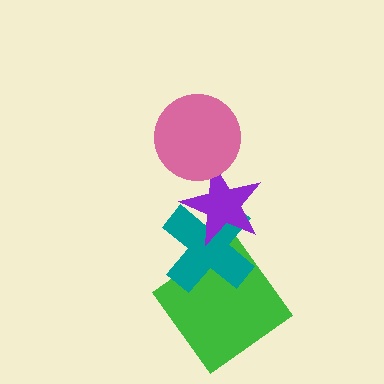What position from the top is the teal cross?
The teal cross is 3rd from the top.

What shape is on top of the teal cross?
The purple star is on top of the teal cross.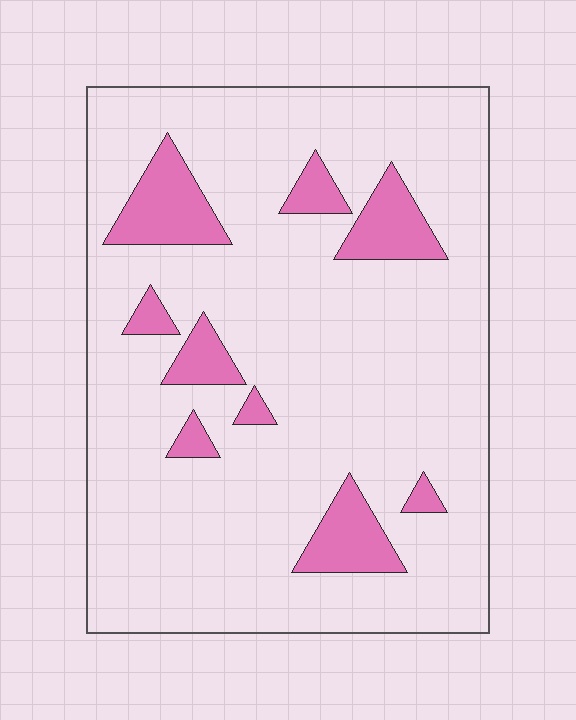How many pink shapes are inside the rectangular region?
9.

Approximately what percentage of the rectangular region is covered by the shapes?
Approximately 15%.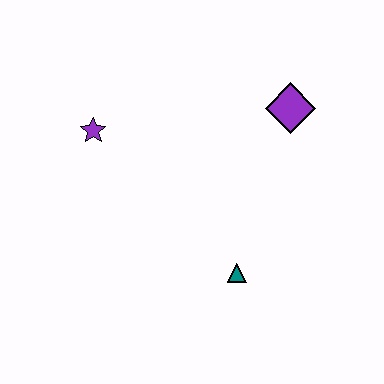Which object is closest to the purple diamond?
The teal triangle is closest to the purple diamond.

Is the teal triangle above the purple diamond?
No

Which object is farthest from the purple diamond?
The purple star is farthest from the purple diamond.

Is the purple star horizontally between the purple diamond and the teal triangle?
No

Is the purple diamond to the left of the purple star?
No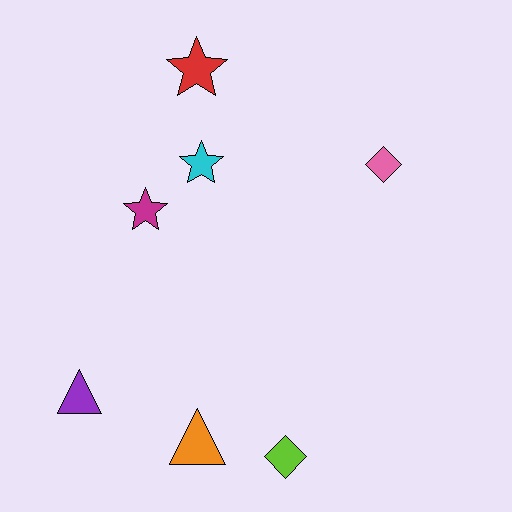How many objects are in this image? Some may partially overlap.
There are 7 objects.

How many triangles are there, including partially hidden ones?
There are 2 triangles.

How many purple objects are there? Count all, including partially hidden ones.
There is 1 purple object.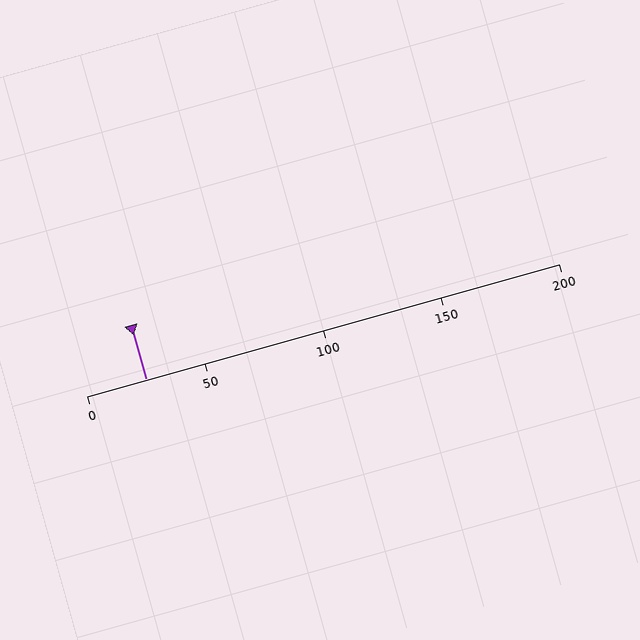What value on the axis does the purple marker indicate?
The marker indicates approximately 25.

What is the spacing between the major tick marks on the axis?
The major ticks are spaced 50 apart.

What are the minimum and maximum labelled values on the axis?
The axis runs from 0 to 200.